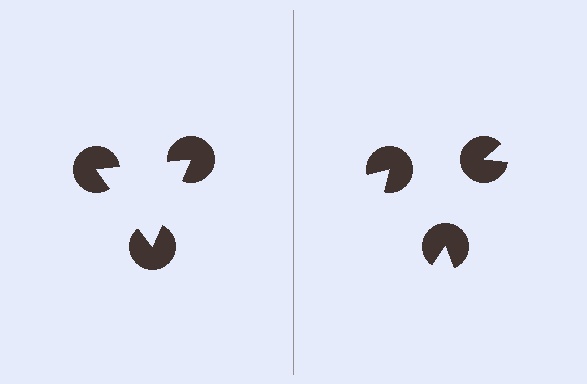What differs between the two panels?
The pac-man discs are positioned identically on both sides; only the wedge orientations differ. On the left they align to a triangle; on the right they are misaligned.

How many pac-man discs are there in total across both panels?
6 — 3 on each side.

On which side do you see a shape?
An illusory triangle appears on the left side. On the right side the wedge cuts are rotated, so no coherent shape forms.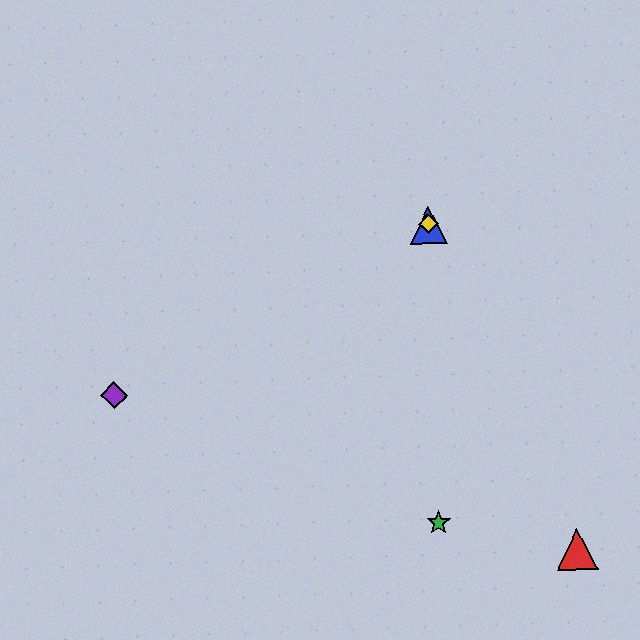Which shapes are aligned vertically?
The blue triangle, the green star, the yellow diamond are aligned vertically.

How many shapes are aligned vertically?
3 shapes (the blue triangle, the green star, the yellow diamond) are aligned vertically.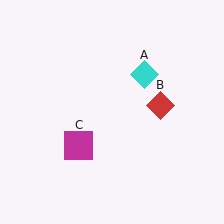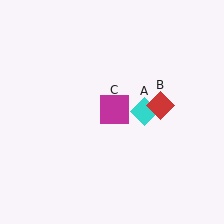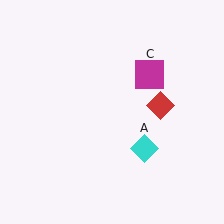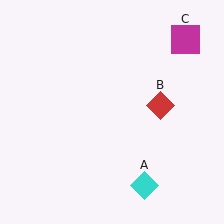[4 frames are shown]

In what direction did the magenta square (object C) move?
The magenta square (object C) moved up and to the right.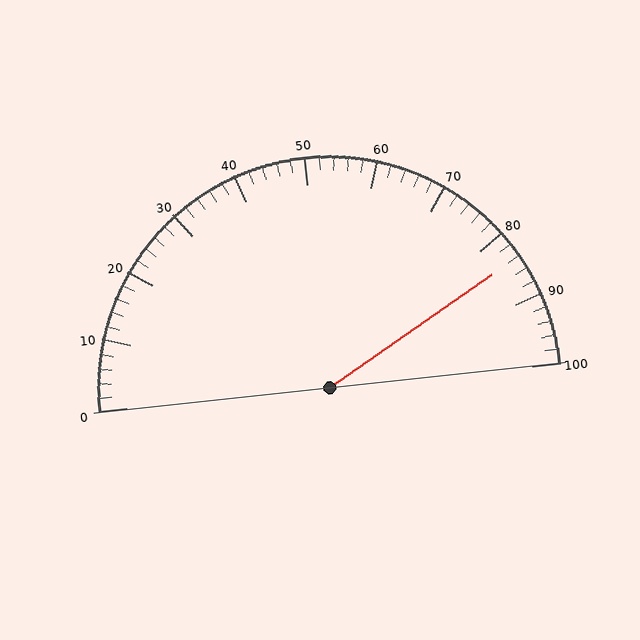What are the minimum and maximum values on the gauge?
The gauge ranges from 0 to 100.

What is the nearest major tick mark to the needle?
The nearest major tick mark is 80.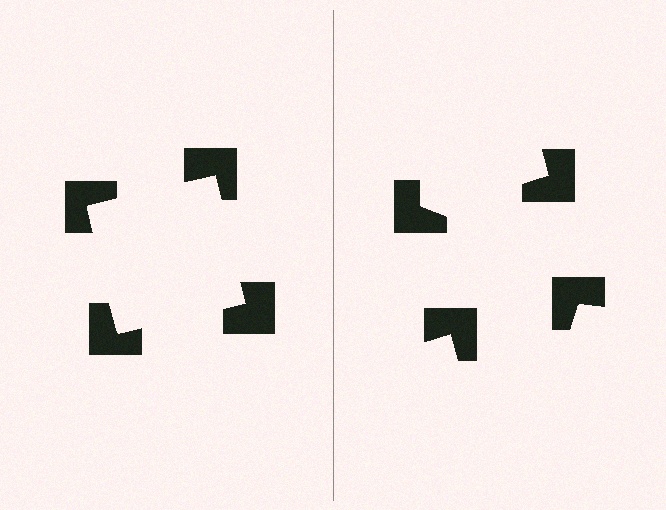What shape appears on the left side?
An illusory square.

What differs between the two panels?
The notched squares are positioned identically on both sides; only the wedge orientations differ. On the left they align to a square; on the right they are misaligned.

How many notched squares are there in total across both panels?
8 — 4 on each side.